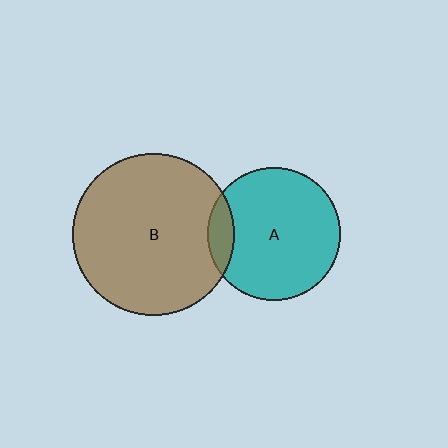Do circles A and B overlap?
Yes.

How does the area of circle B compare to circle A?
Approximately 1.5 times.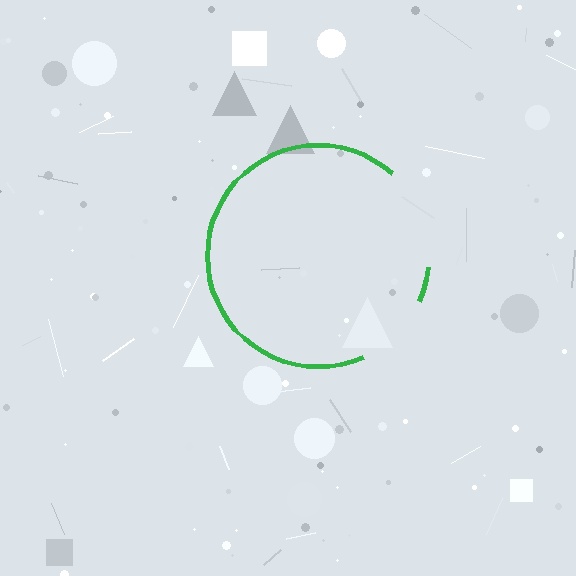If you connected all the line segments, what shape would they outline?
They would outline a circle.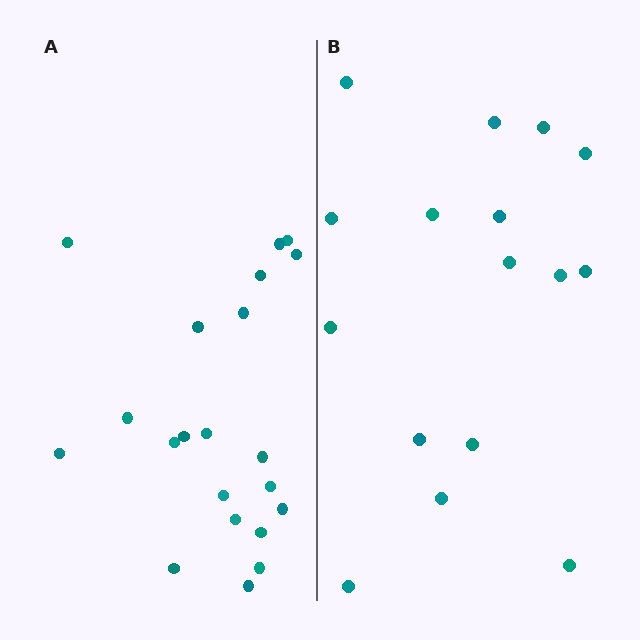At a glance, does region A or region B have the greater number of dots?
Region A (the left region) has more dots.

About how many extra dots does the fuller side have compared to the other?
Region A has about 5 more dots than region B.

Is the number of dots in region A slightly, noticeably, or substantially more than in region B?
Region A has noticeably more, but not dramatically so. The ratio is roughly 1.3 to 1.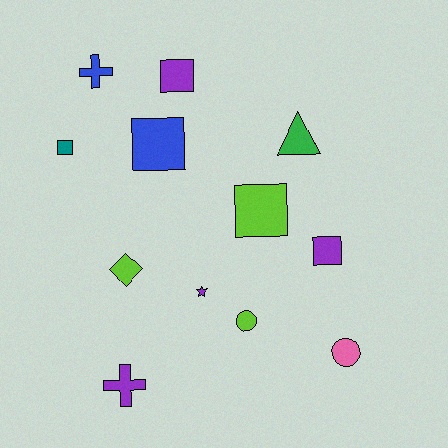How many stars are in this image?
There is 1 star.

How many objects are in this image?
There are 12 objects.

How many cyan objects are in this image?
There are no cyan objects.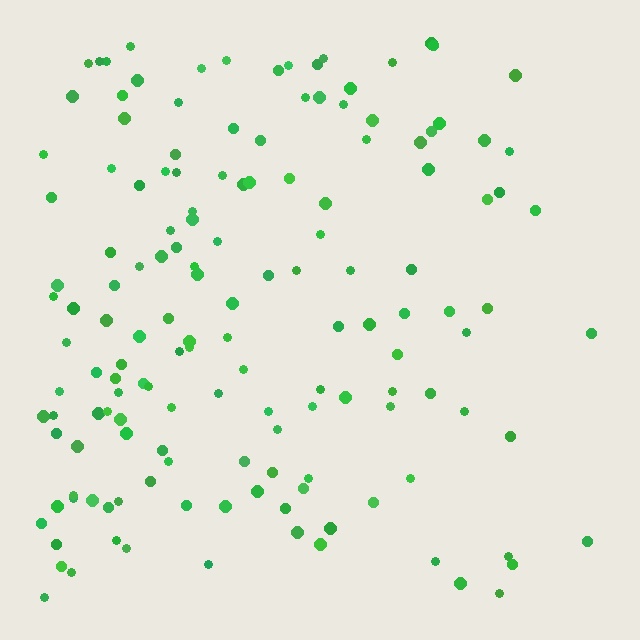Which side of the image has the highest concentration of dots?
The left.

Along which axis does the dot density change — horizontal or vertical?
Horizontal.